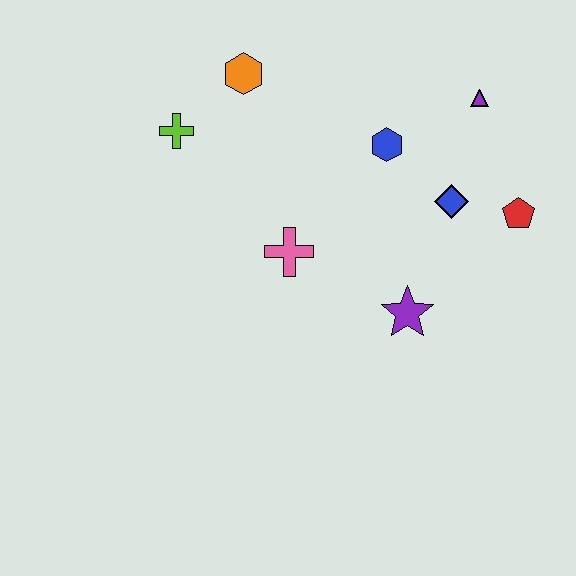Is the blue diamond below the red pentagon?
No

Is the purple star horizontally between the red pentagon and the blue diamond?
No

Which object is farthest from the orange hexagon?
The red pentagon is farthest from the orange hexagon.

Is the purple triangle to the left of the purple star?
No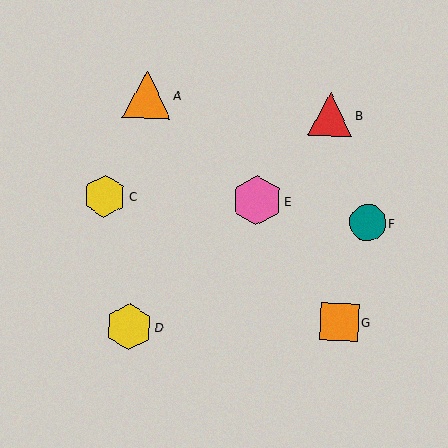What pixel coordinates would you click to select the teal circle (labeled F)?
Click at (368, 223) to select the teal circle F.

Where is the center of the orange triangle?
The center of the orange triangle is at (147, 95).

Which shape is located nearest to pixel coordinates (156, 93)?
The orange triangle (labeled A) at (147, 95) is nearest to that location.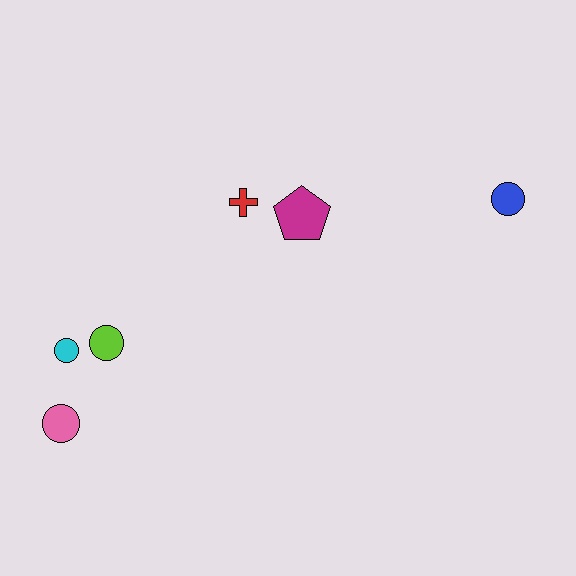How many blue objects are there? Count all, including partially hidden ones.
There is 1 blue object.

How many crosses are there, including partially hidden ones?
There is 1 cross.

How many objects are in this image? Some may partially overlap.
There are 6 objects.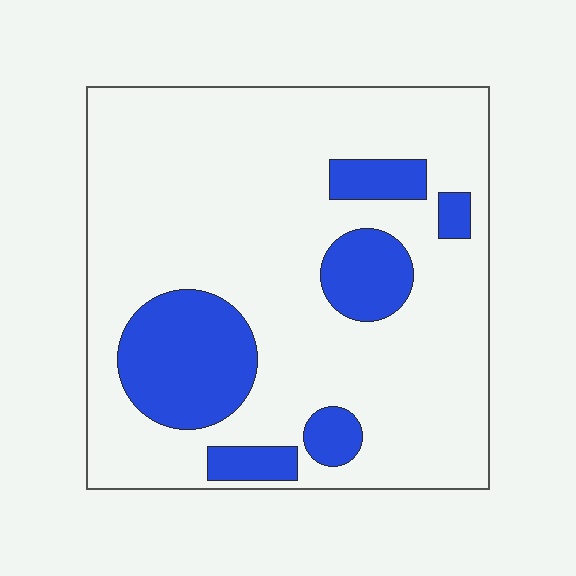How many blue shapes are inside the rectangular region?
6.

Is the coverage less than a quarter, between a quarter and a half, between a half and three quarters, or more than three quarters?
Less than a quarter.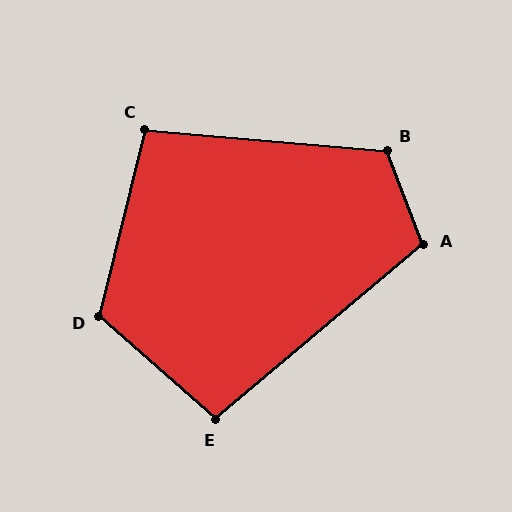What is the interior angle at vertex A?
Approximately 109 degrees (obtuse).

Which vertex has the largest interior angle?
D, at approximately 118 degrees.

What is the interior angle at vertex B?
Approximately 116 degrees (obtuse).